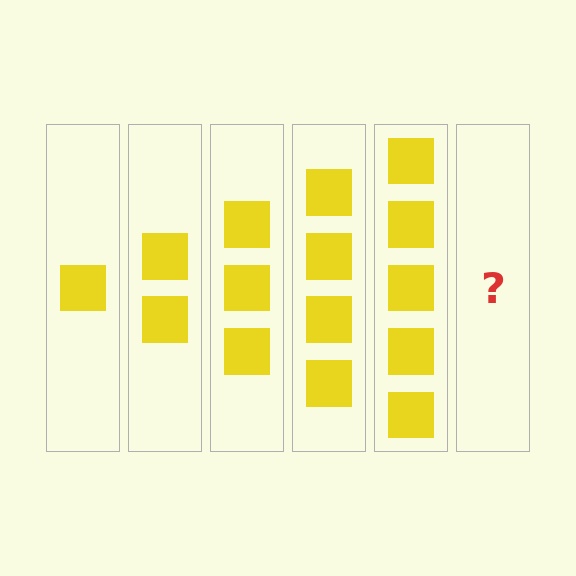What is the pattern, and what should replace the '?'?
The pattern is that each step adds one more square. The '?' should be 6 squares.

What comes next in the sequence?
The next element should be 6 squares.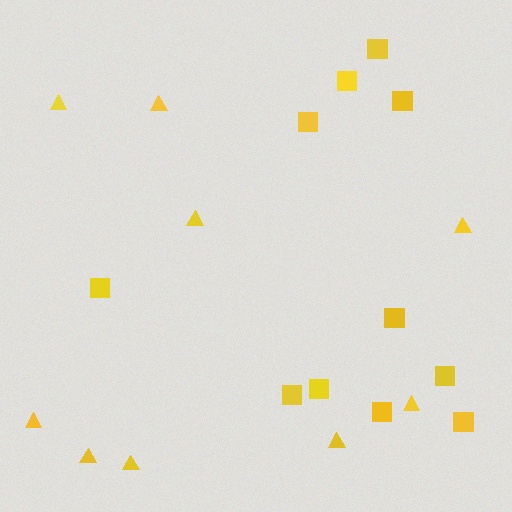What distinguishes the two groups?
There are 2 groups: one group of triangles (9) and one group of squares (11).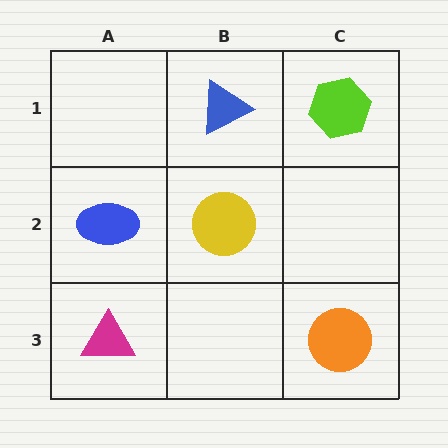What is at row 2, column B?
A yellow circle.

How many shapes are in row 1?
2 shapes.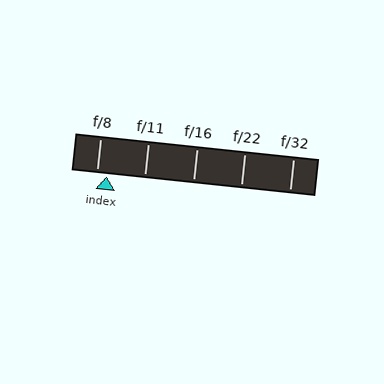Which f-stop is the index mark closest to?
The index mark is closest to f/8.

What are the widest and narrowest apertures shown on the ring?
The widest aperture shown is f/8 and the narrowest is f/32.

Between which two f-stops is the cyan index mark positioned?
The index mark is between f/8 and f/11.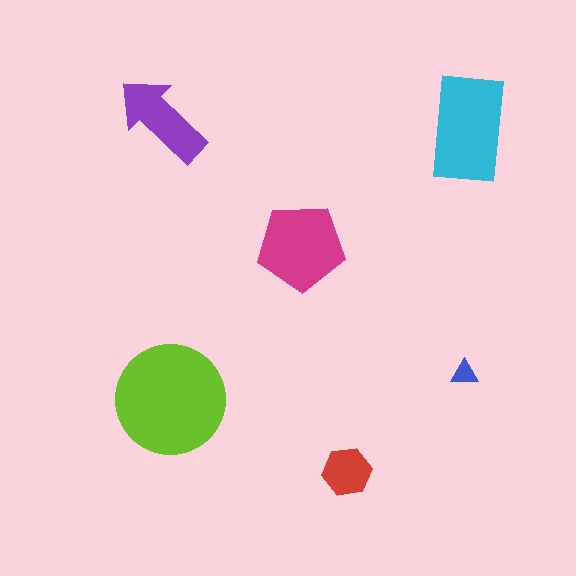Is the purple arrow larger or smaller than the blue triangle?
Larger.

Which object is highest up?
The purple arrow is topmost.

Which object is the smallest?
The blue triangle.